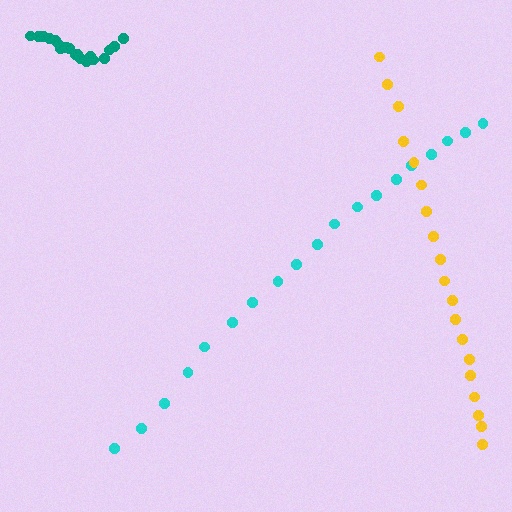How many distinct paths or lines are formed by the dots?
There are 3 distinct paths.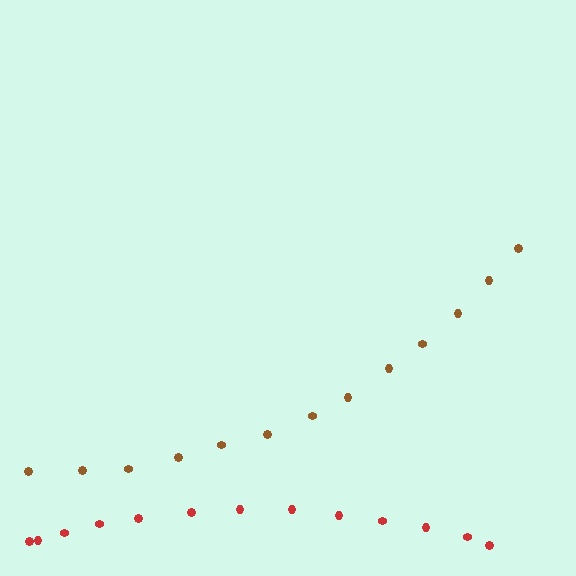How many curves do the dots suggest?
There are 2 distinct paths.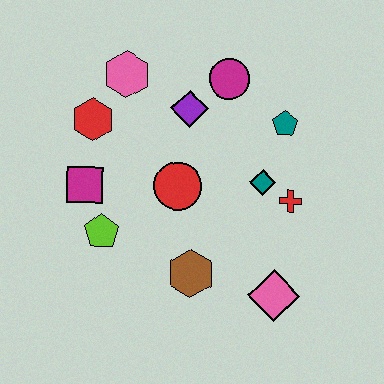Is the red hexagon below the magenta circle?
Yes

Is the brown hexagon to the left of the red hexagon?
No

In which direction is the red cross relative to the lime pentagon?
The red cross is to the right of the lime pentagon.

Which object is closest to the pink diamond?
The brown hexagon is closest to the pink diamond.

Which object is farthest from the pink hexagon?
The pink diamond is farthest from the pink hexagon.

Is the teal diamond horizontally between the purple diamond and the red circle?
No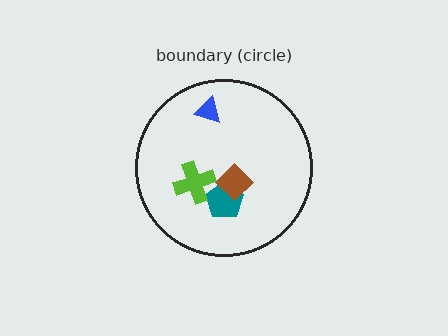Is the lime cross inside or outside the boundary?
Inside.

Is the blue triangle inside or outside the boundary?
Inside.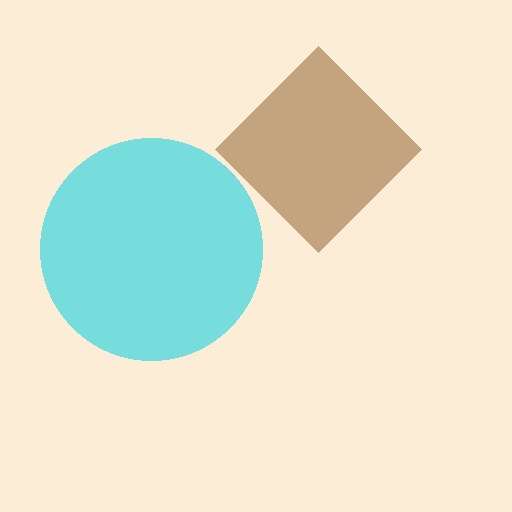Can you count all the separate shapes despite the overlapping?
Yes, there are 2 separate shapes.